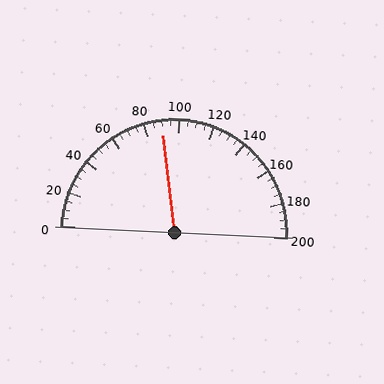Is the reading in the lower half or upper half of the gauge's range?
The reading is in the lower half of the range (0 to 200).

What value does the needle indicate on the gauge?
The needle indicates approximately 90.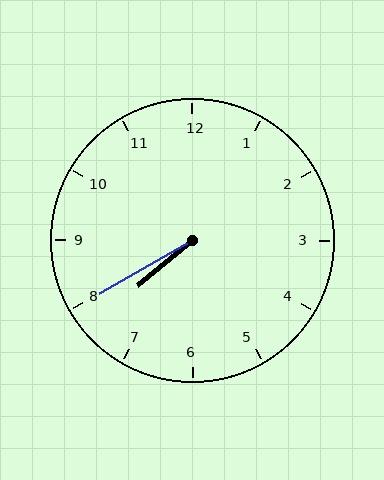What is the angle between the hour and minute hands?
Approximately 10 degrees.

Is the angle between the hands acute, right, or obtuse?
It is acute.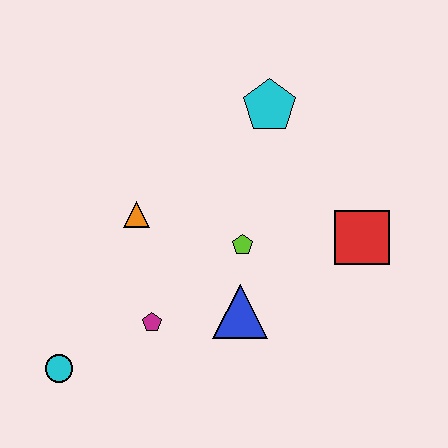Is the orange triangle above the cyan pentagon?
No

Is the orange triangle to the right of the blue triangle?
No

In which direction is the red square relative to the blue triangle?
The red square is to the right of the blue triangle.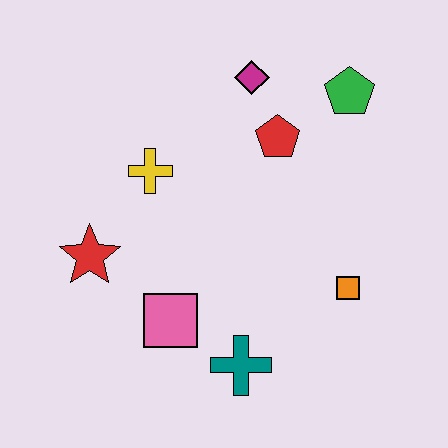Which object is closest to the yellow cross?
The red star is closest to the yellow cross.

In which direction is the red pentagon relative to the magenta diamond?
The red pentagon is below the magenta diamond.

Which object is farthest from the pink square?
The green pentagon is farthest from the pink square.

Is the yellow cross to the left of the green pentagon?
Yes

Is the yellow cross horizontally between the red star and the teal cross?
Yes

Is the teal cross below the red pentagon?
Yes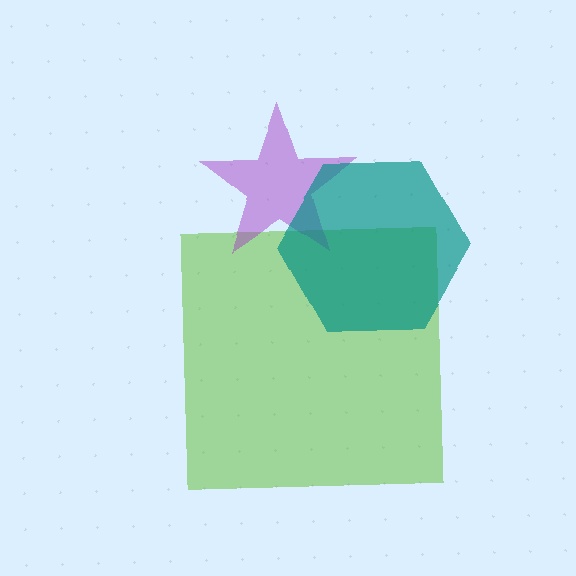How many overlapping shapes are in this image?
There are 3 overlapping shapes in the image.